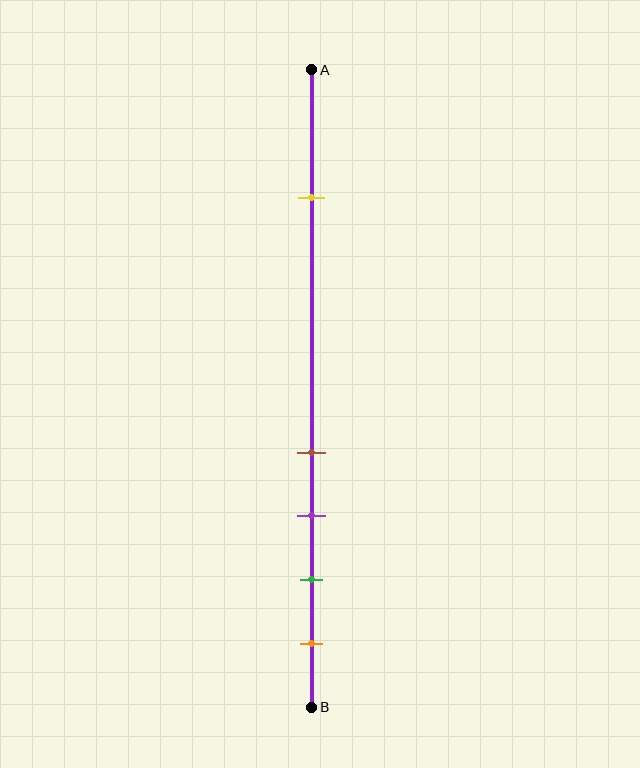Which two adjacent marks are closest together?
The brown and purple marks are the closest adjacent pair.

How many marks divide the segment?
There are 5 marks dividing the segment.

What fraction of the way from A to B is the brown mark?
The brown mark is approximately 60% (0.6) of the way from A to B.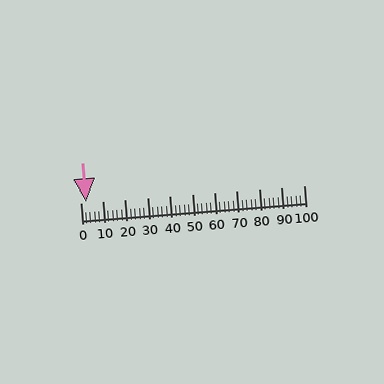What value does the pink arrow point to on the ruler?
The pink arrow points to approximately 2.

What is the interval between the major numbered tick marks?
The major tick marks are spaced 10 units apart.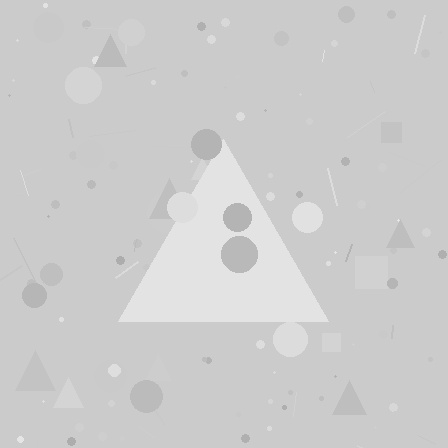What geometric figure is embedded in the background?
A triangle is embedded in the background.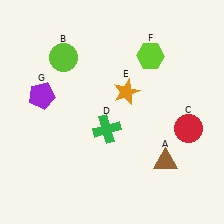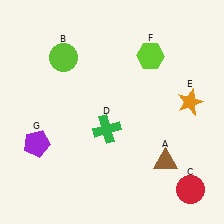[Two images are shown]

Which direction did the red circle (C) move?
The red circle (C) moved down.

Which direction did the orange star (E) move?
The orange star (E) moved right.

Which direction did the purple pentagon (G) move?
The purple pentagon (G) moved down.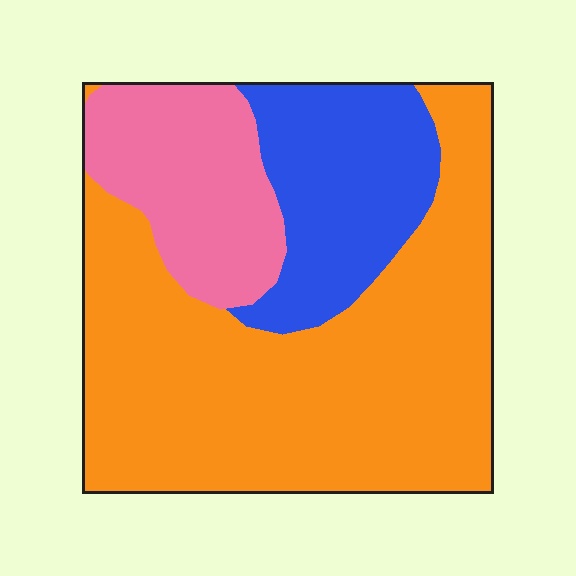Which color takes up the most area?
Orange, at roughly 60%.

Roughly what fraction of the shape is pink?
Pink takes up between a sixth and a third of the shape.